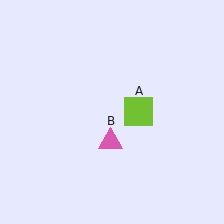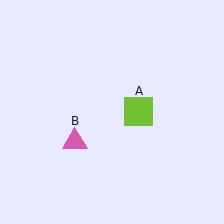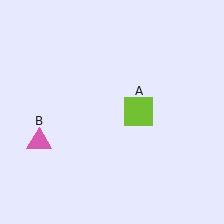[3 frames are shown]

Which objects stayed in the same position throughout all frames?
Lime square (object A) remained stationary.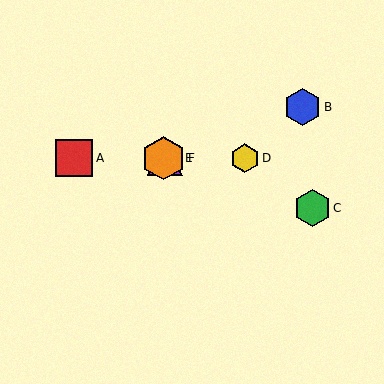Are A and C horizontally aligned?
No, A is at y≈158 and C is at y≈208.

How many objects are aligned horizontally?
4 objects (A, D, E, F) are aligned horizontally.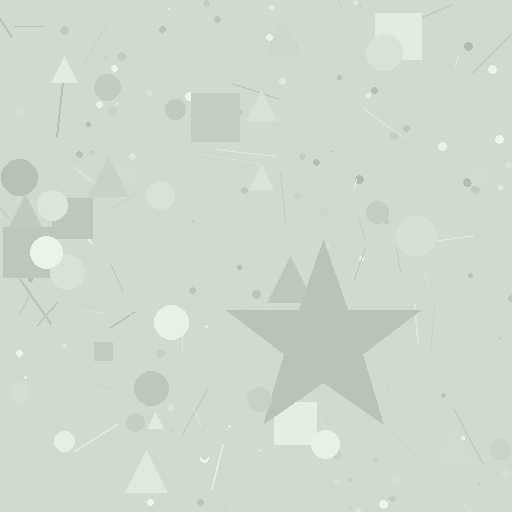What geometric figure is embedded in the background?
A star is embedded in the background.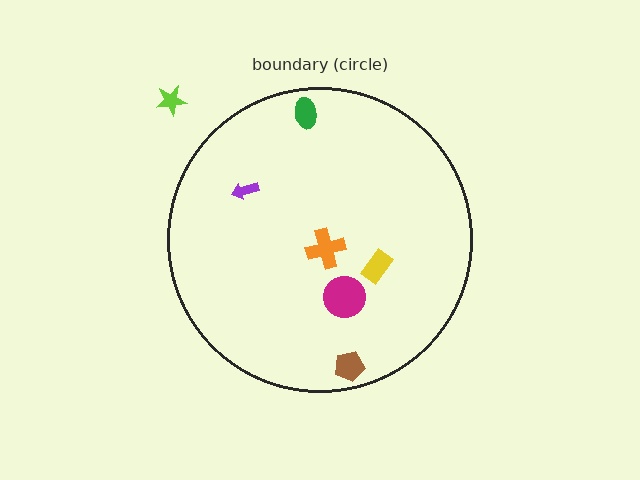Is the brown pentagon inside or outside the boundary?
Inside.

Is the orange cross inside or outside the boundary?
Inside.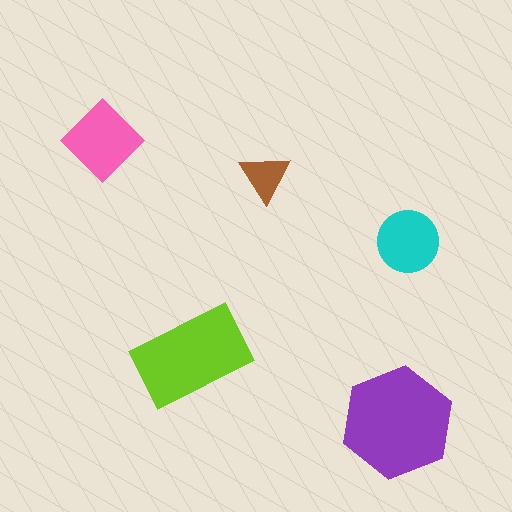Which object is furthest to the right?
The cyan circle is rightmost.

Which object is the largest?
The purple hexagon.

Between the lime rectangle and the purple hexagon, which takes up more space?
The purple hexagon.